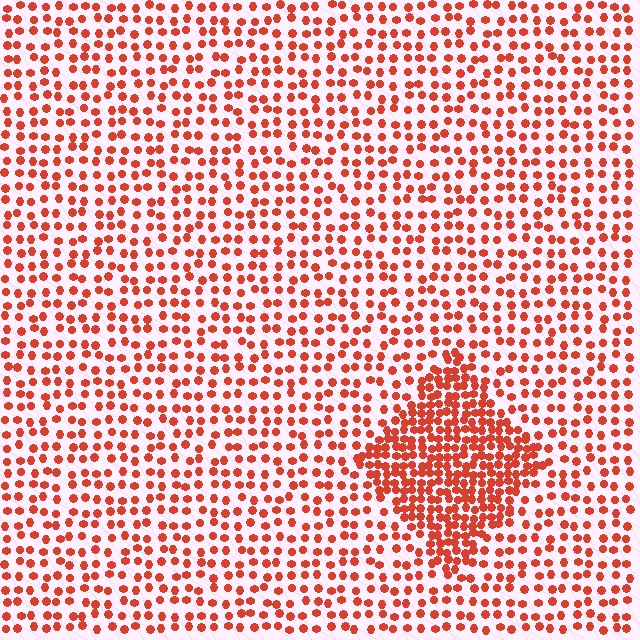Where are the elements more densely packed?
The elements are more densely packed inside the diamond boundary.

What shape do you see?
I see a diamond.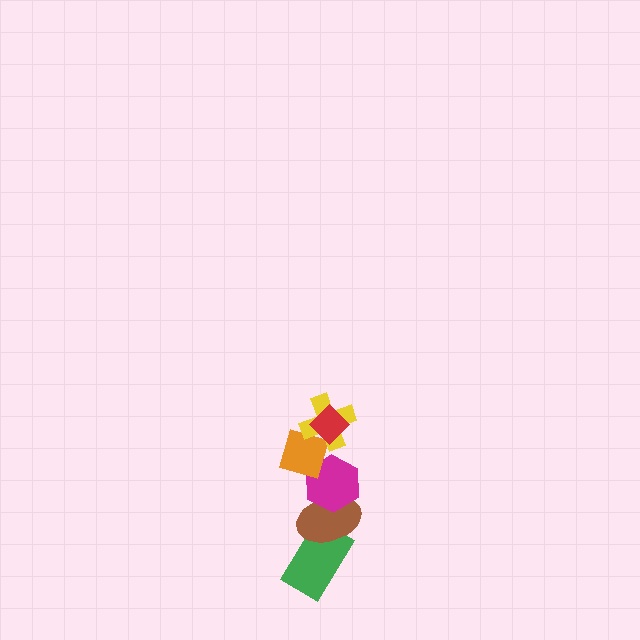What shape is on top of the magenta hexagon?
The orange diamond is on top of the magenta hexagon.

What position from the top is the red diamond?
The red diamond is 1st from the top.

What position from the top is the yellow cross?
The yellow cross is 2nd from the top.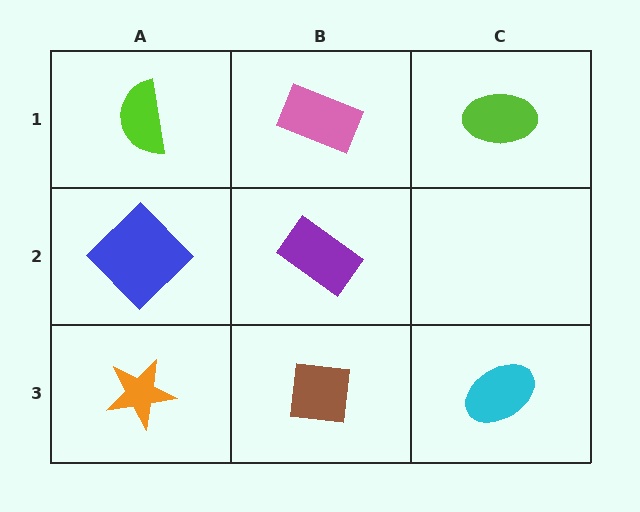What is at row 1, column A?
A lime semicircle.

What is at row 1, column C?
A lime ellipse.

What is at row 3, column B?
A brown square.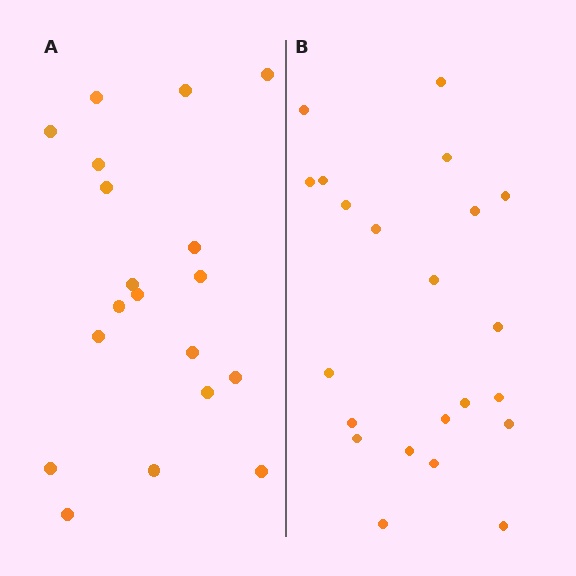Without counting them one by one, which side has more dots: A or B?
Region B (the right region) has more dots.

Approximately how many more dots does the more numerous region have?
Region B has just a few more — roughly 2 or 3 more dots than region A.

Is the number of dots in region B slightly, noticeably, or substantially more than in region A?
Region B has only slightly more — the two regions are fairly close. The ratio is roughly 1.2 to 1.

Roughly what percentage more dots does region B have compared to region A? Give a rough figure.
About 15% more.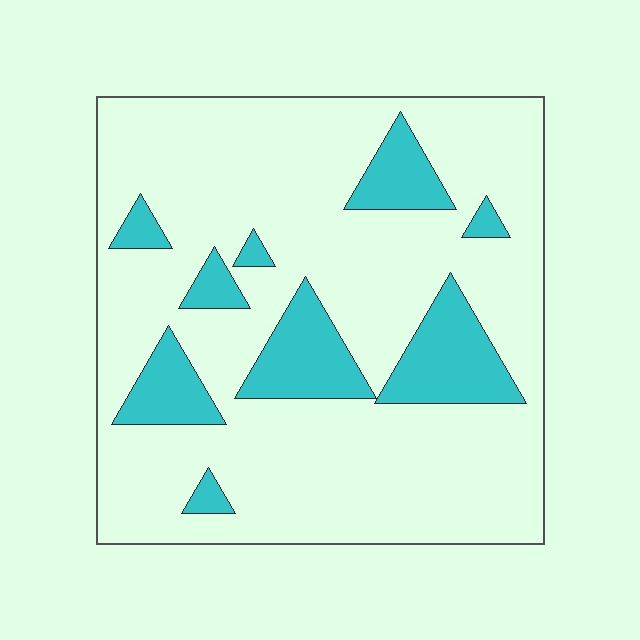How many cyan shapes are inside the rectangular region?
9.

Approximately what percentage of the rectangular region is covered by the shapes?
Approximately 20%.